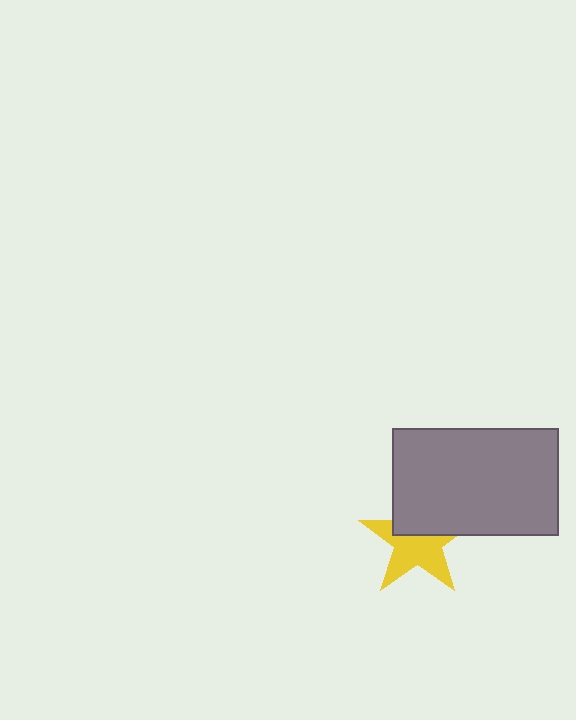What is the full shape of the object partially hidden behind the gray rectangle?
The partially hidden object is a yellow star.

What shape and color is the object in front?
The object in front is a gray rectangle.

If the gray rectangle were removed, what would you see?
You would see the complete yellow star.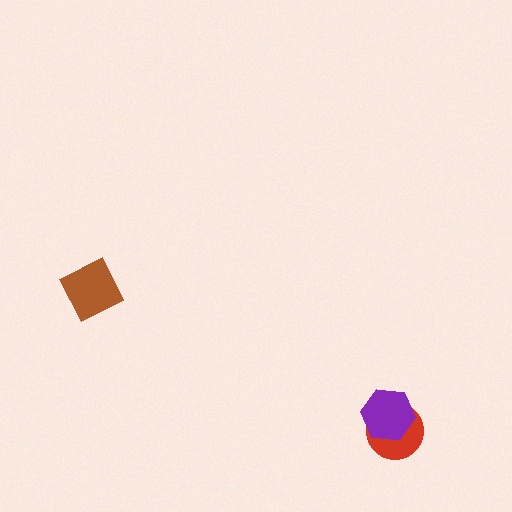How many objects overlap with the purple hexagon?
1 object overlaps with the purple hexagon.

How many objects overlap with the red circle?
1 object overlaps with the red circle.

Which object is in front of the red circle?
The purple hexagon is in front of the red circle.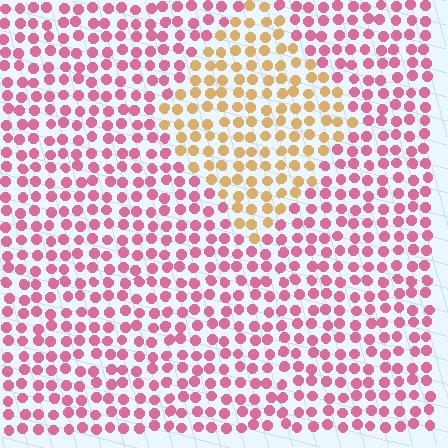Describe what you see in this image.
The image is filled with small pink elements in a uniform arrangement. A diamond-shaped region is visible where the elements are tinted to a slightly different hue, forming a subtle color boundary.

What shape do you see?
I see a diamond.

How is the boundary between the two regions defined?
The boundary is defined purely by a slight shift in hue (about 62 degrees). Spacing, size, and orientation are identical on both sides.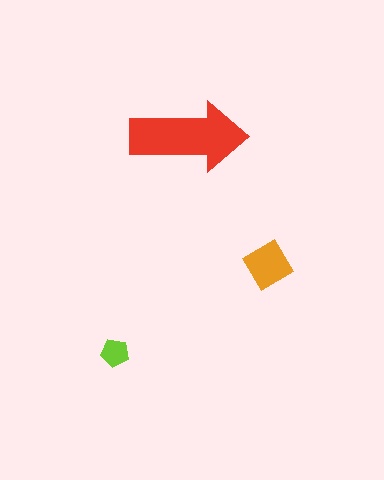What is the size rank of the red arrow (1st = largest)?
1st.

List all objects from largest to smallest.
The red arrow, the orange diamond, the lime pentagon.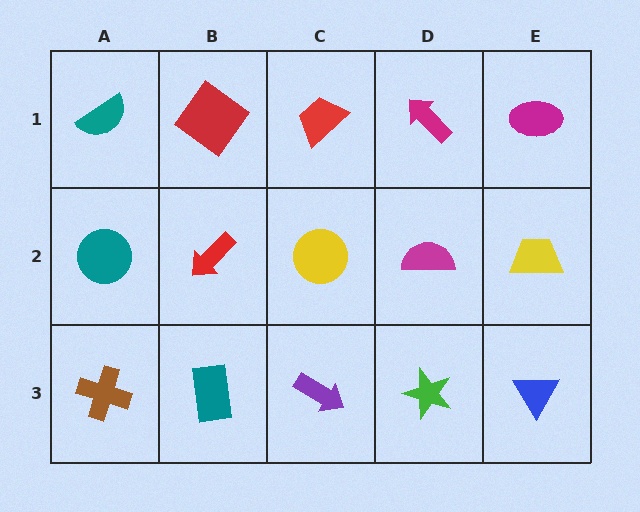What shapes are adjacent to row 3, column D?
A magenta semicircle (row 2, column D), a purple arrow (row 3, column C), a blue triangle (row 3, column E).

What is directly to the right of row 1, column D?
A magenta ellipse.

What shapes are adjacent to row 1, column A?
A teal circle (row 2, column A), a red diamond (row 1, column B).